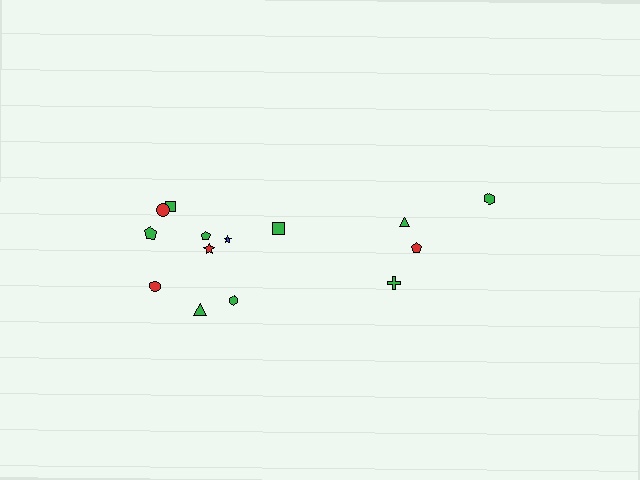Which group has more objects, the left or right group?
The left group.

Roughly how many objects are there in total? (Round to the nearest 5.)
Roughly 15 objects in total.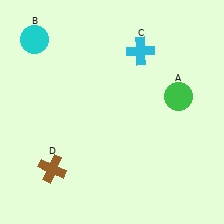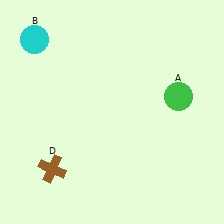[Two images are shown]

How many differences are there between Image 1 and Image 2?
There is 1 difference between the two images.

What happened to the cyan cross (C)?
The cyan cross (C) was removed in Image 2. It was in the top-right area of Image 1.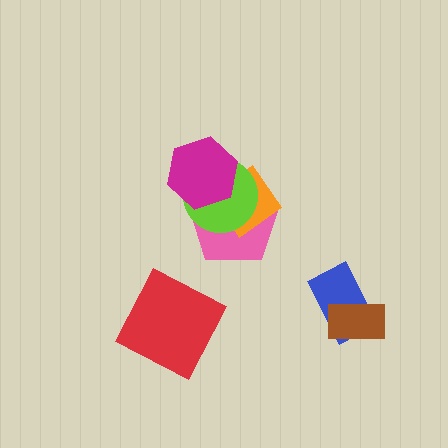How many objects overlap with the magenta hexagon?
3 objects overlap with the magenta hexagon.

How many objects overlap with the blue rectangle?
1 object overlaps with the blue rectangle.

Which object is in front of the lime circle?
The magenta hexagon is in front of the lime circle.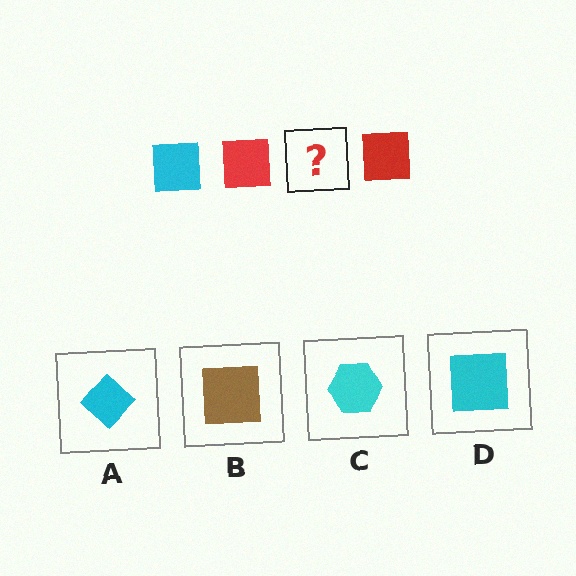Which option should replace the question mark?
Option D.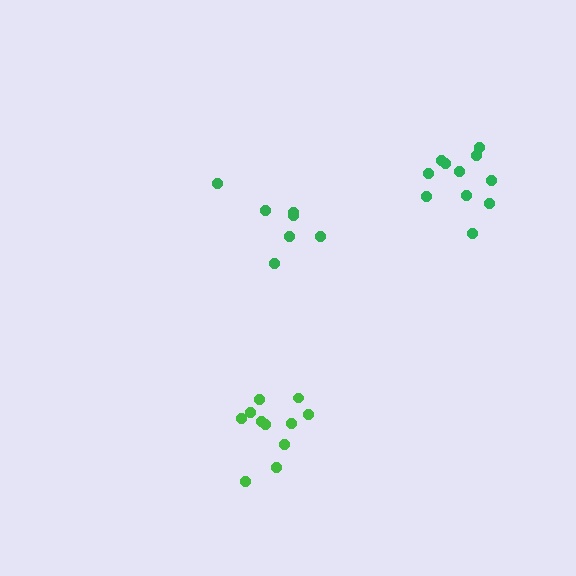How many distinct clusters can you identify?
There are 3 distinct clusters.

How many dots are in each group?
Group 1: 11 dots, Group 2: 11 dots, Group 3: 7 dots (29 total).